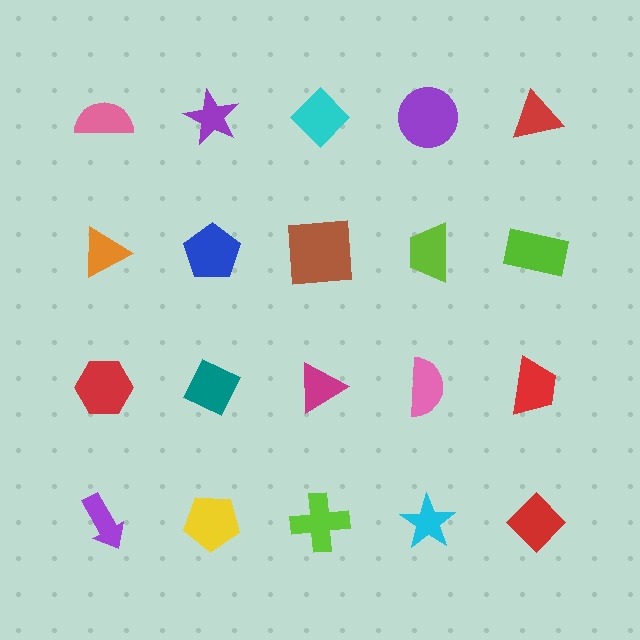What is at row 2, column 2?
A blue pentagon.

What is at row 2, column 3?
A brown square.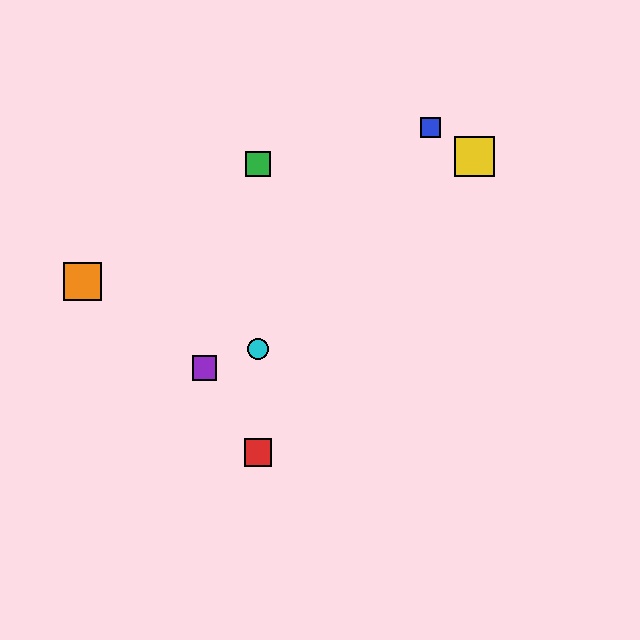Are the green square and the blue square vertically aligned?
No, the green square is at x≈258 and the blue square is at x≈430.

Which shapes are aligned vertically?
The red square, the green square, the cyan circle are aligned vertically.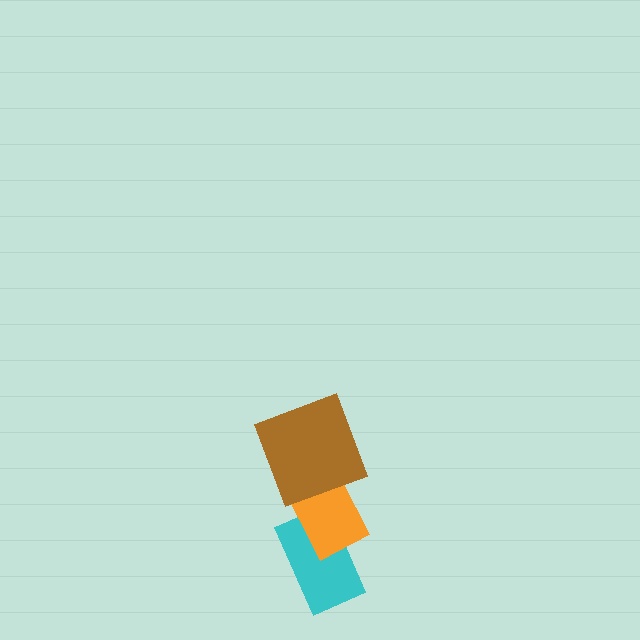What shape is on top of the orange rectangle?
The brown square is on top of the orange rectangle.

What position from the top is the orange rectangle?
The orange rectangle is 2nd from the top.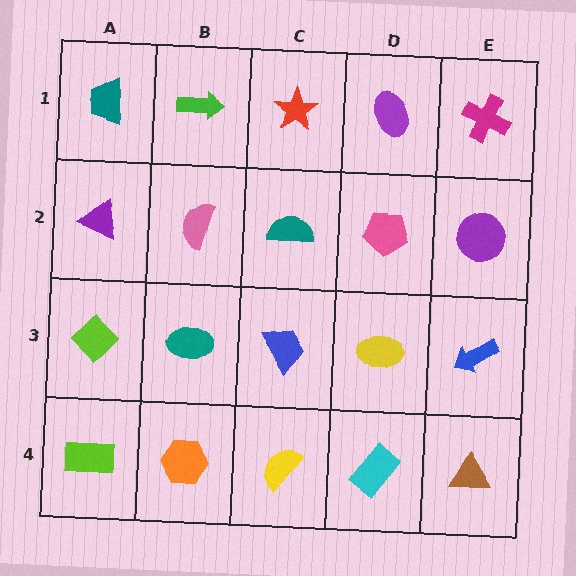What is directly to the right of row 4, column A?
An orange hexagon.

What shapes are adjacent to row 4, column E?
A blue arrow (row 3, column E), a cyan rectangle (row 4, column D).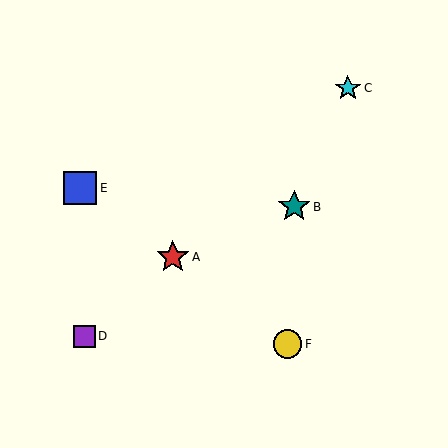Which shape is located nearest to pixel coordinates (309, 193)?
The teal star (labeled B) at (294, 207) is nearest to that location.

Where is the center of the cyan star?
The center of the cyan star is at (348, 88).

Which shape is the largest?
The blue square (labeled E) is the largest.